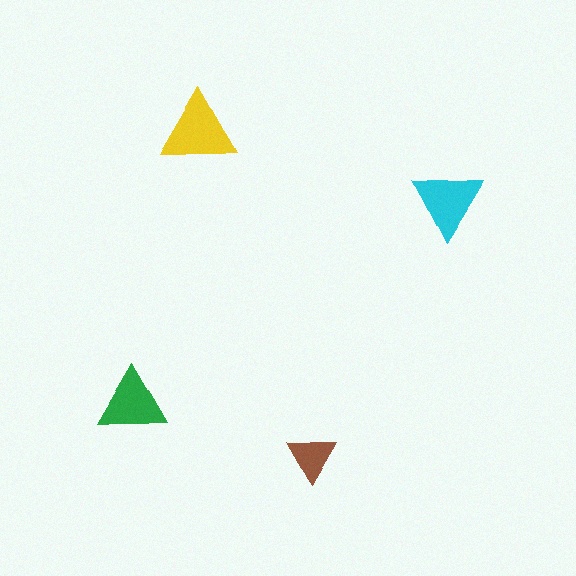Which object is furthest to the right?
The cyan triangle is rightmost.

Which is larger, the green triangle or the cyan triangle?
The cyan one.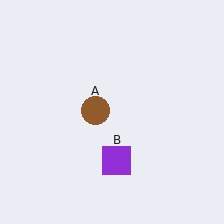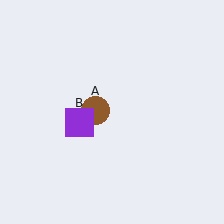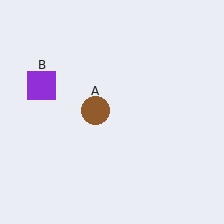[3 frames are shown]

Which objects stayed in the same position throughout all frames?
Brown circle (object A) remained stationary.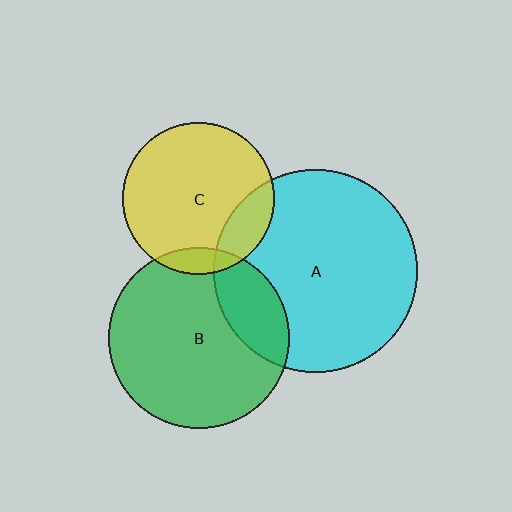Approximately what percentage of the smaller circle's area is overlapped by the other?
Approximately 10%.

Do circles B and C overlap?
Yes.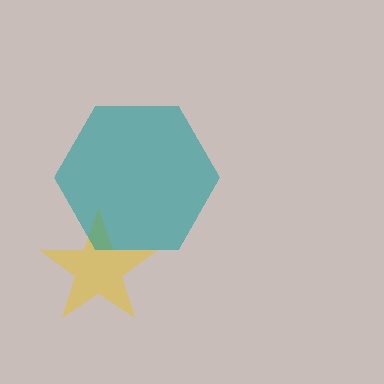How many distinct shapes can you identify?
There are 2 distinct shapes: a yellow star, a teal hexagon.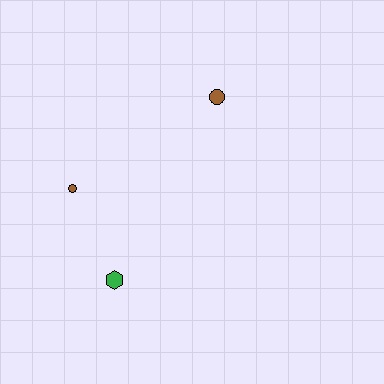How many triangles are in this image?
There are no triangles.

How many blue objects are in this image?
There are no blue objects.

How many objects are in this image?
There are 3 objects.